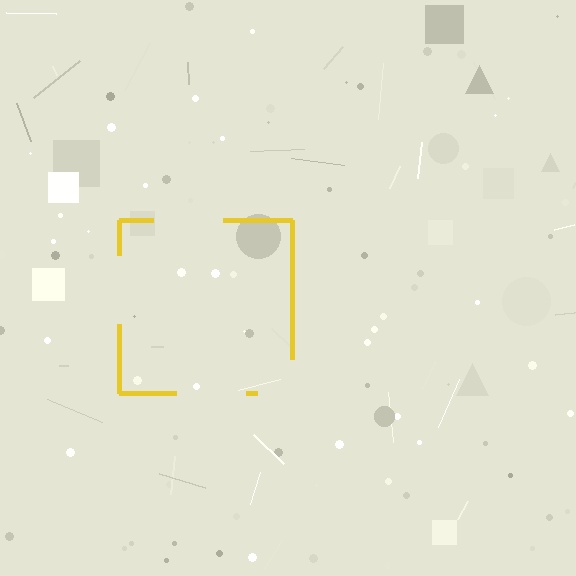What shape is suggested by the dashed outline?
The dashed outline suggests a square.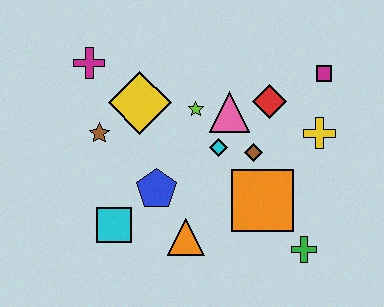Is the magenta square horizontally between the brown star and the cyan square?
No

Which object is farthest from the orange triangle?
The magenta square is farthest from the orange triangle.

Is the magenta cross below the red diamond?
No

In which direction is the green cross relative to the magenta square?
The green cross is below the magenta square.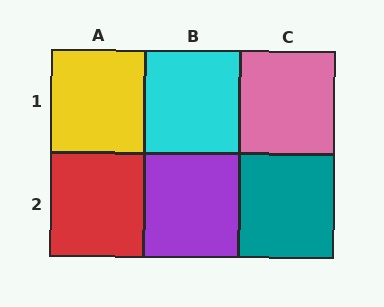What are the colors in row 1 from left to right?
Yellow, cyan, pink.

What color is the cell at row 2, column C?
Teal.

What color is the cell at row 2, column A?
Red.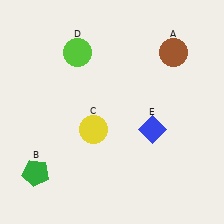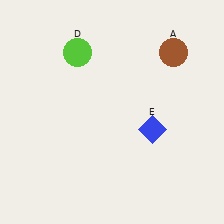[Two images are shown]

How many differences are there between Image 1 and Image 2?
There are 2 differences between the two images.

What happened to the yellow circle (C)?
The yellow circle (C) was removed in Image 2. It was in the bottom-left area of Image 1.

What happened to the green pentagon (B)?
The green pentagon (B) was removed in Image 2. It was in the bottom-left area of Image 1.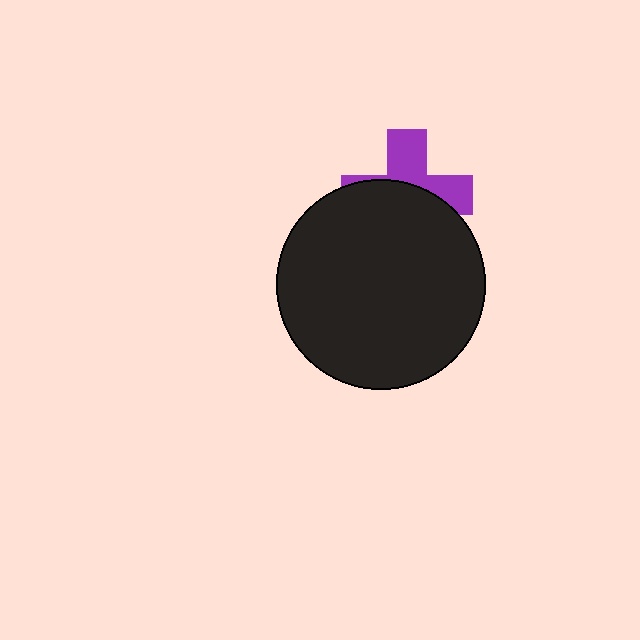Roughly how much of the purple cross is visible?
A small part of it is visible (roughly 42%).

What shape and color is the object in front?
The object in front is a black circle.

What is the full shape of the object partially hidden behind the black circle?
The partially hidden object is a purple cross.